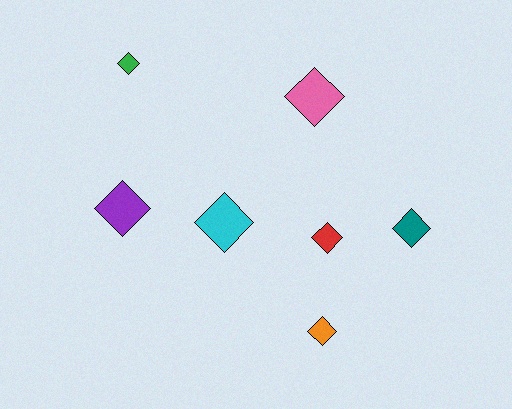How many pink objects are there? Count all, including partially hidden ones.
There is 1 pink object.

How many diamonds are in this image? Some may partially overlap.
There are 7 diamonds.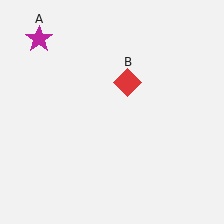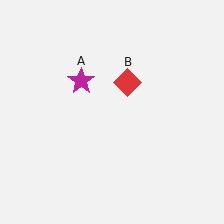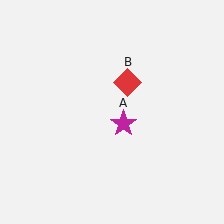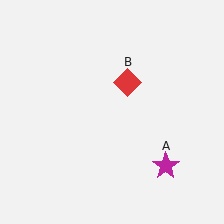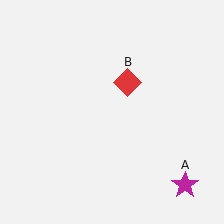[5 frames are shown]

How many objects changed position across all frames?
1 object changed position: magenta star (object A).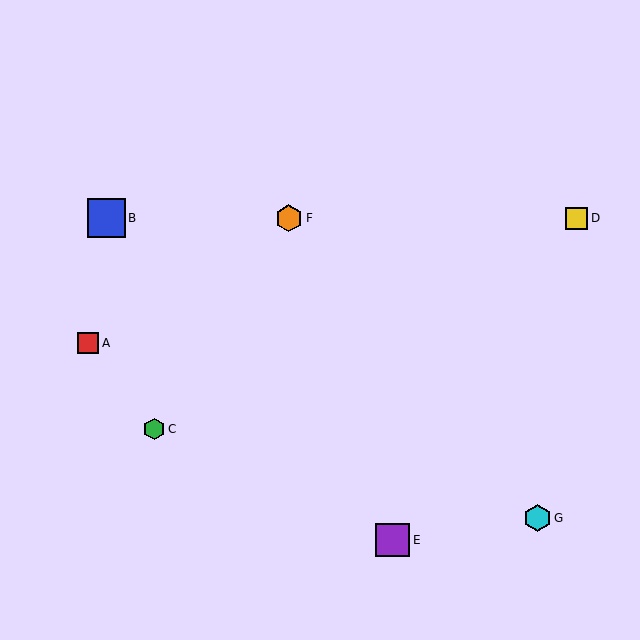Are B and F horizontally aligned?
Yes, both are at y≈218.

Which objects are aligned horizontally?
Objects B, D, F are aligned horizontally.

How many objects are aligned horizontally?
3 objects (B, D, F) are aligned horizontally.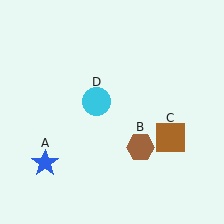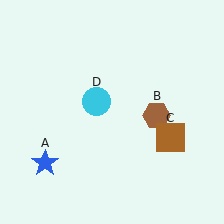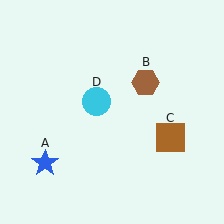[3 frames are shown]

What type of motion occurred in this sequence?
The brown hexagon (object B) rotated counterclockwise around the center of the scene.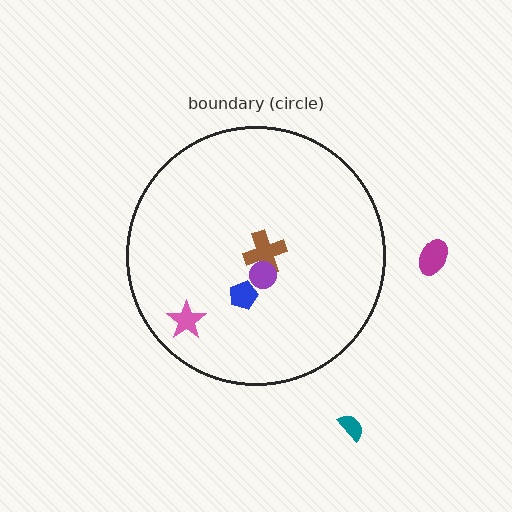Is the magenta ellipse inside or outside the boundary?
Outside.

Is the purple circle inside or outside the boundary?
Inside.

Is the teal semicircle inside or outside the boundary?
Outside.